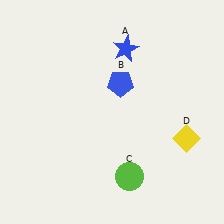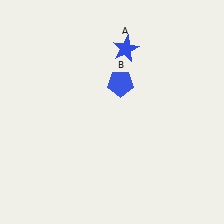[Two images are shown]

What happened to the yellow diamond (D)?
The yellow diamond (D) was removed in Image 2. It was in the bottom-right area of Image 1.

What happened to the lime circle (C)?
The lime circle (C) was removed in Image 2. It was in the bottom-right area of Image 1.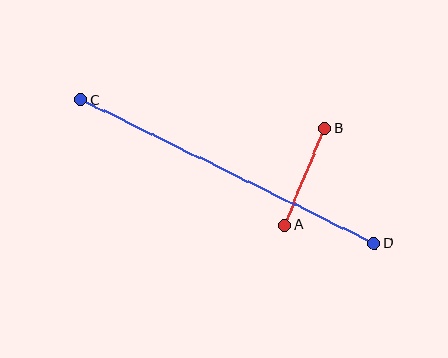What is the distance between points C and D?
The distance is approximately 327 pixels.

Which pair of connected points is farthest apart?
Points C and D are farthest apart.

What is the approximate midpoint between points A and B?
The midpoint is at approximately (305, 177) pixels.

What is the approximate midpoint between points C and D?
The midpoint is at approximately (228, 171) pixels.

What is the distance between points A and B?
The distance is approximately 105 pixels.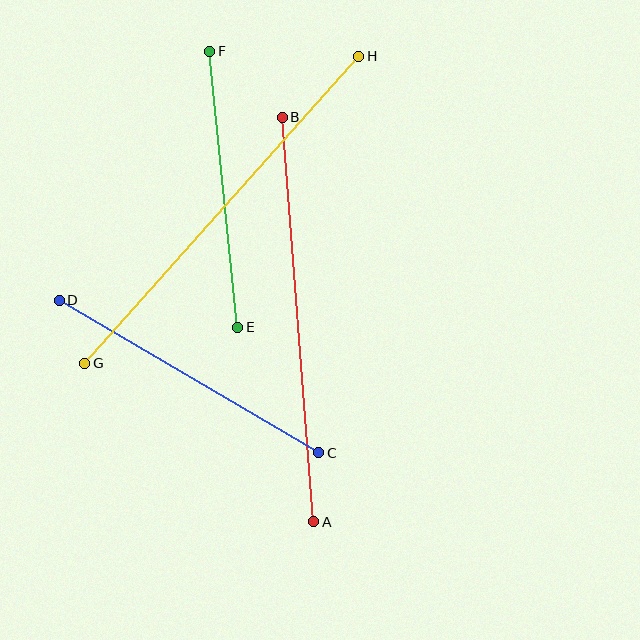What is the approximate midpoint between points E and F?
The midpoint is at approximately (224, 189) pixels.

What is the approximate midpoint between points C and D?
The midpoint is at approximately (189, 377) pixels.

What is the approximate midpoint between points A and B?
The midpoint is at approximately (298, 319) pixels.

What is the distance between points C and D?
The distance is approximately 301 pixels.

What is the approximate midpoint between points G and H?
The midpoint is at approximately (222, 210) pixels.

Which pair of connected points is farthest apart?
Points G and H are farthest apart.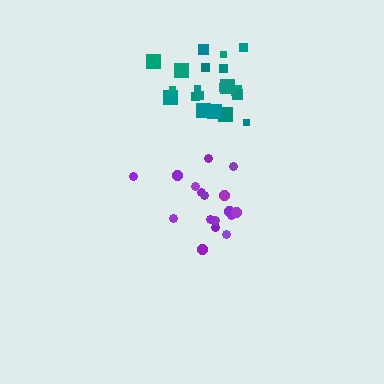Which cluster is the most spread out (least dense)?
Purple.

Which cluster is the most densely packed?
Teal.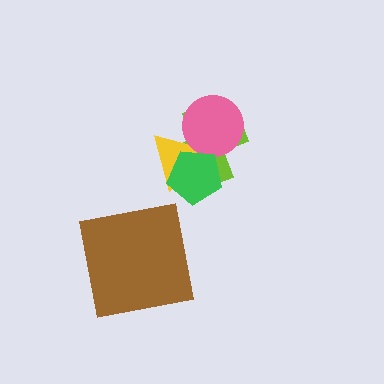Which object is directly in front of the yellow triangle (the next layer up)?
The pink circle is directly in front of the yellow triangle.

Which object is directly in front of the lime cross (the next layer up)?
The yellow triangle is directly in front of the lime cross.